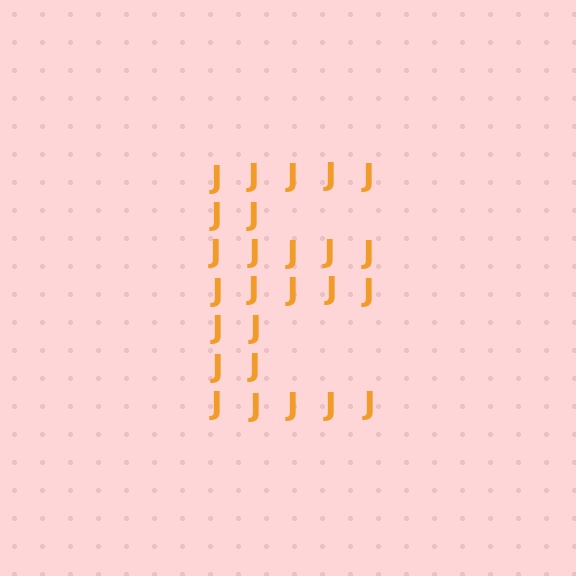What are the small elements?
The small elements are letter J's.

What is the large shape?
The large shape is the letter E.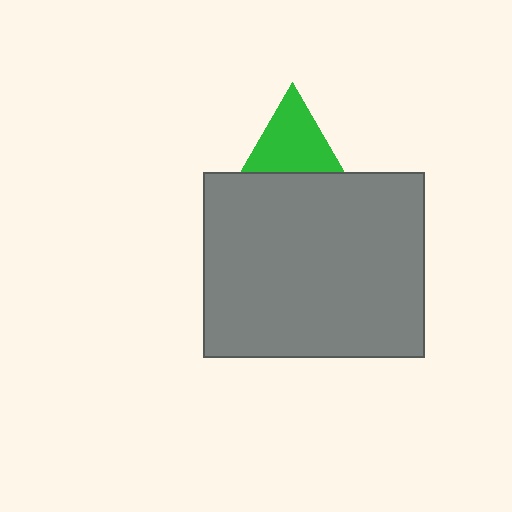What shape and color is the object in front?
The object in front is a gray rectangle.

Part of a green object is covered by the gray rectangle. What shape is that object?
It is a triangle.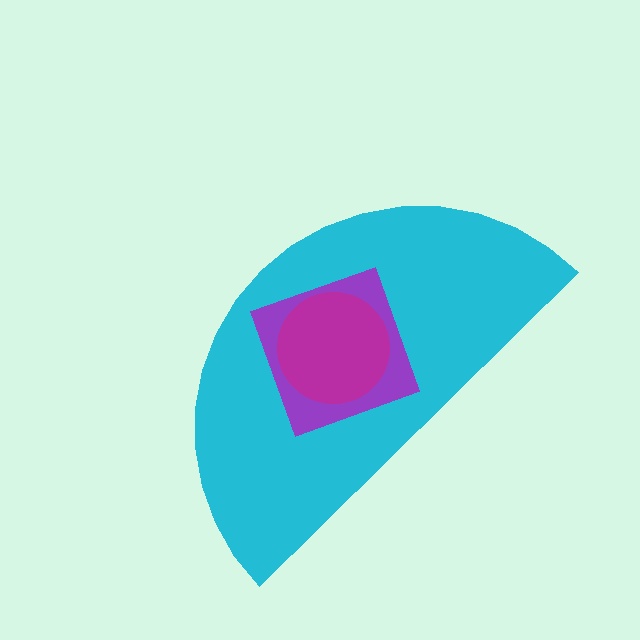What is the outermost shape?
The cyan semicircle.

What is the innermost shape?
The magenta circle.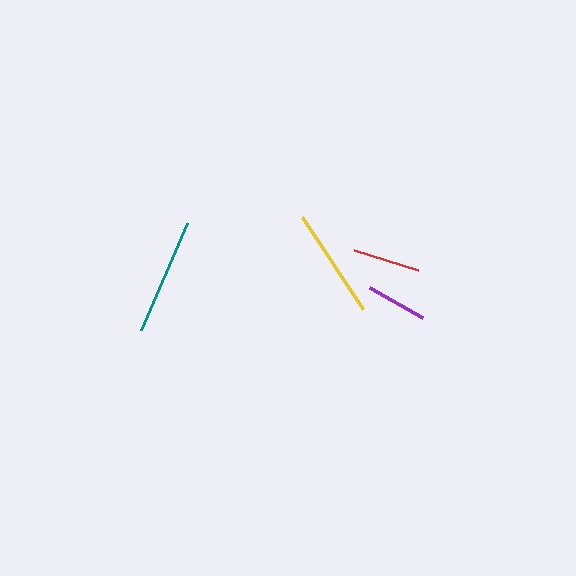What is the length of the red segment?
The red segment is approximately 67 pixels long.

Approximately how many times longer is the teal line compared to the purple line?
The teal line is approximately 1.9 times the length of the purple line.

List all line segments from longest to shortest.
From longest to shortest: teal, yellow, red, purple.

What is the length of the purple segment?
The purple segment is approximately 61 pixels long.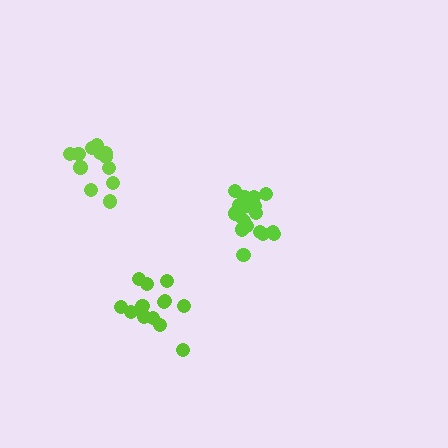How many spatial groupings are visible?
There are 3 spatial groupings.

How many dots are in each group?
Group 1: 13 dots, Group 2: 12 dots, Group 3: 18 dots (43 total).